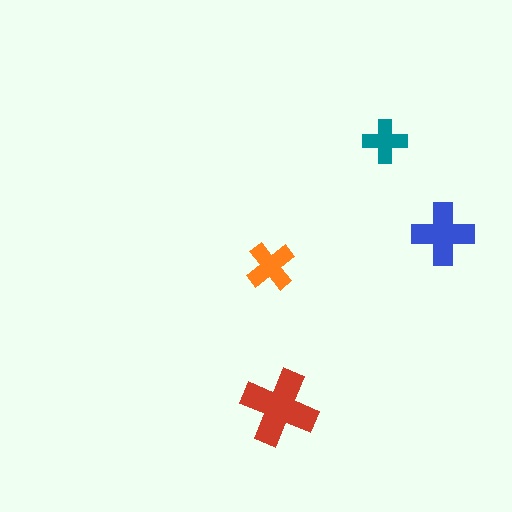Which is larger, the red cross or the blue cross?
The red one.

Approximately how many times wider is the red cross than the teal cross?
About 1.5 times wider.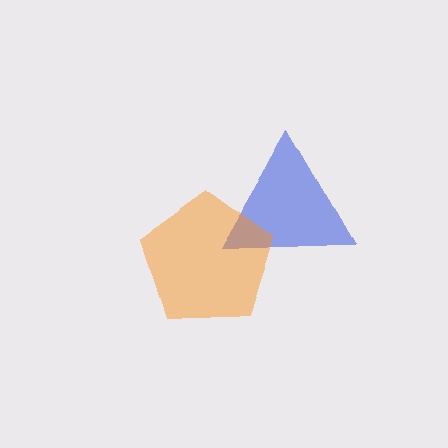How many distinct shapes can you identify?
There are 2 distinct shapes: a blue triangle, an orange pentagon.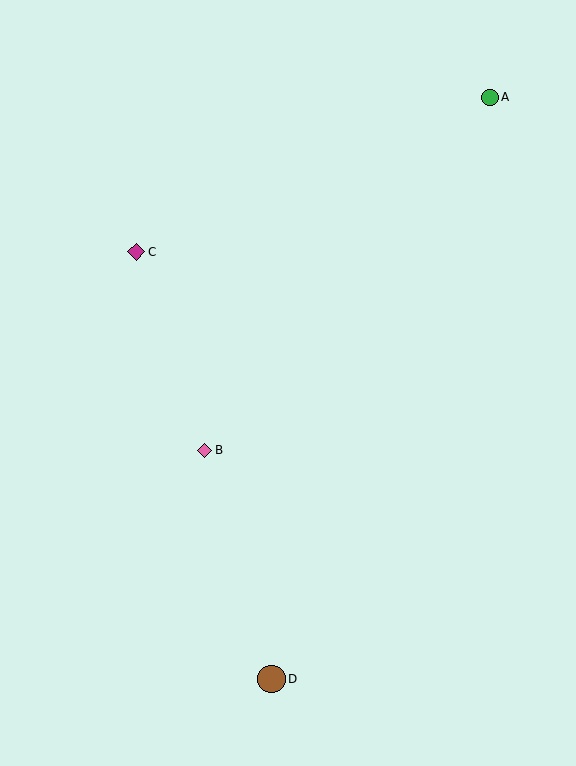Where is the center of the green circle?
The center of the green circle is at (490, 97).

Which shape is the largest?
The brown circle (labeled D) is the largest.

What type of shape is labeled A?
Shape A is a green circle.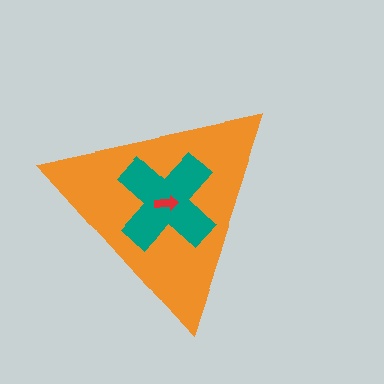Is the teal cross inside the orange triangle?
Yes.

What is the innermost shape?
The red arrow.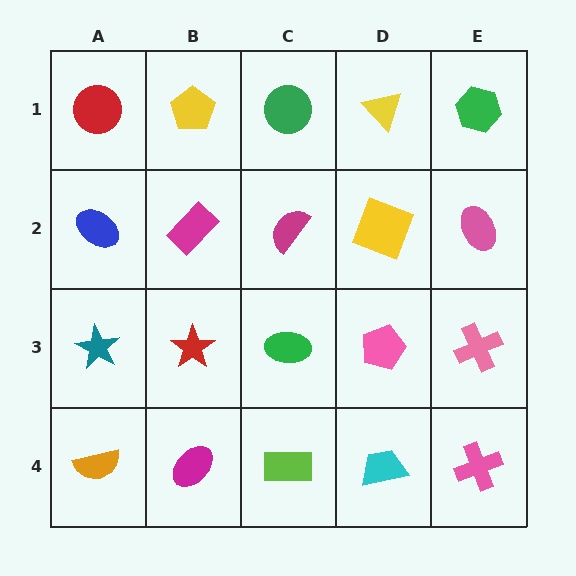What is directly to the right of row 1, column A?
A yellow pentagon.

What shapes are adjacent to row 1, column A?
A blue ellipse (row 2, column A), a yellow pentagon (row 1, column B).